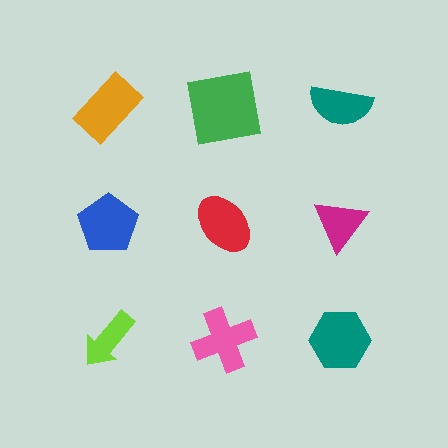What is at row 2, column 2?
A red ellipse.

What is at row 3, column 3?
A teal hexagon.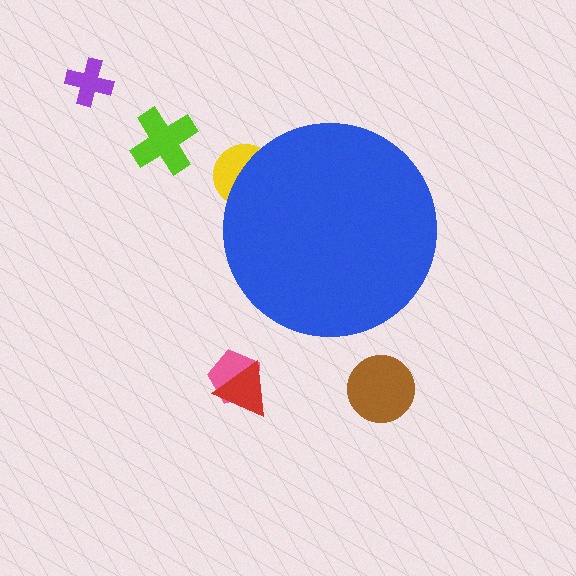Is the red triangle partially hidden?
No, the red triangle is fully visible.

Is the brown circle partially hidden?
No, the brown circle is fully visible.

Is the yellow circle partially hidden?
Yes, the yellow circle is partially hidden behind the blue circle.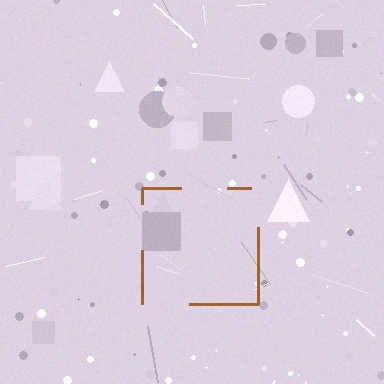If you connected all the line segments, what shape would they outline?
They would outline a square.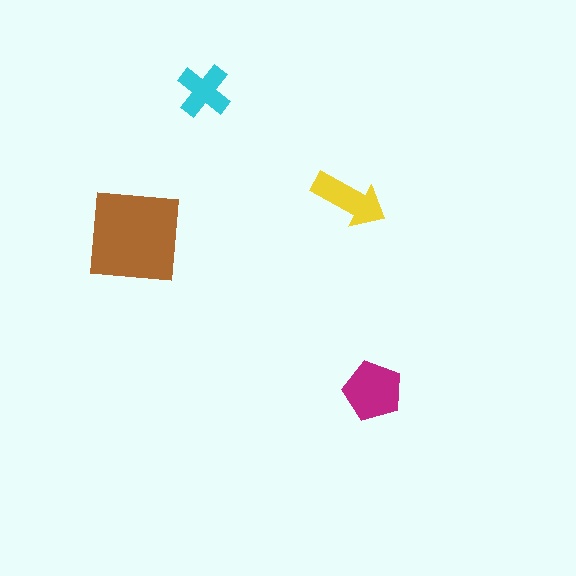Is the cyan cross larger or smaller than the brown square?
Smaller.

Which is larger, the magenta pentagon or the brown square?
The brown square.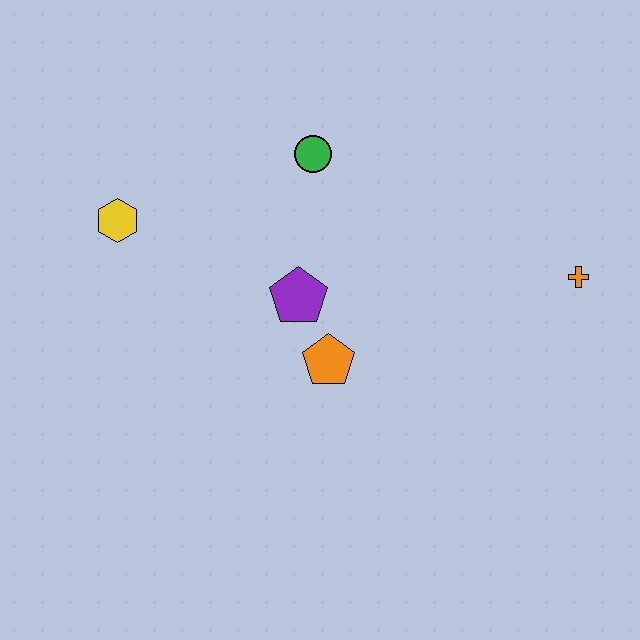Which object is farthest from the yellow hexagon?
The orange cross is farthest from the yellow hexagon.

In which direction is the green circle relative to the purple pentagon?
The green circle is above the purple pentagon.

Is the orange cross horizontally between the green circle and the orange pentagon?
No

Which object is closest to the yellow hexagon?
The purple pentagon is closest to the yellow hexagon.